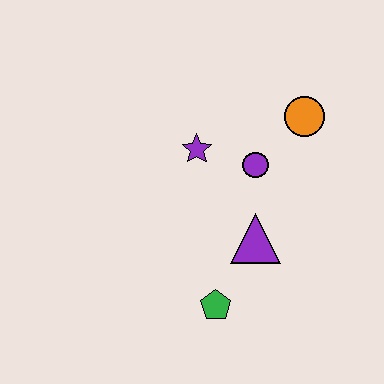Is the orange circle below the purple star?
No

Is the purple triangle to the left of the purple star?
No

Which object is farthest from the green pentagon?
The orange circle is farthest from the green pentagon.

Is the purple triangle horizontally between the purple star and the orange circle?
Yes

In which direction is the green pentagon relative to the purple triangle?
The green pentagon is below the purple triangle.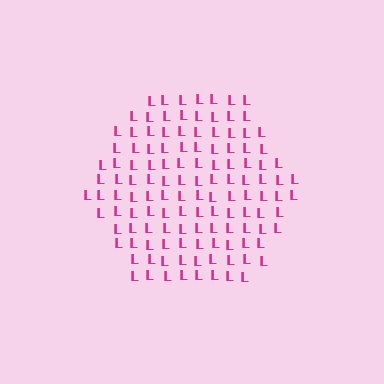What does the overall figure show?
The overall figure shows a hexagon.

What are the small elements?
The small elements are letter L's.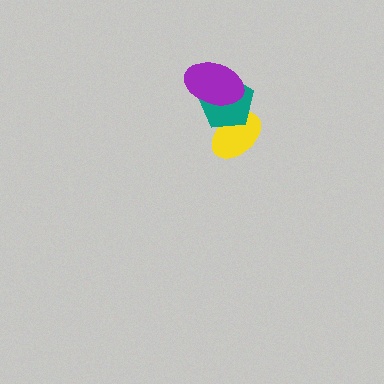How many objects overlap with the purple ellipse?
1 object overlaps with the purple ellipse.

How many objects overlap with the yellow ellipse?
1 object overlaps with the yellow ellipse.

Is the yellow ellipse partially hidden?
Yes, it is partially covered by another shape.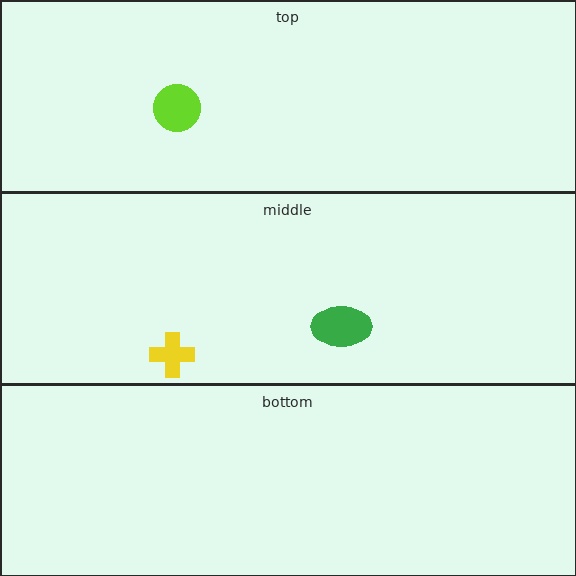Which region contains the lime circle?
The top region.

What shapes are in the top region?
The lime circle.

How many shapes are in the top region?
1.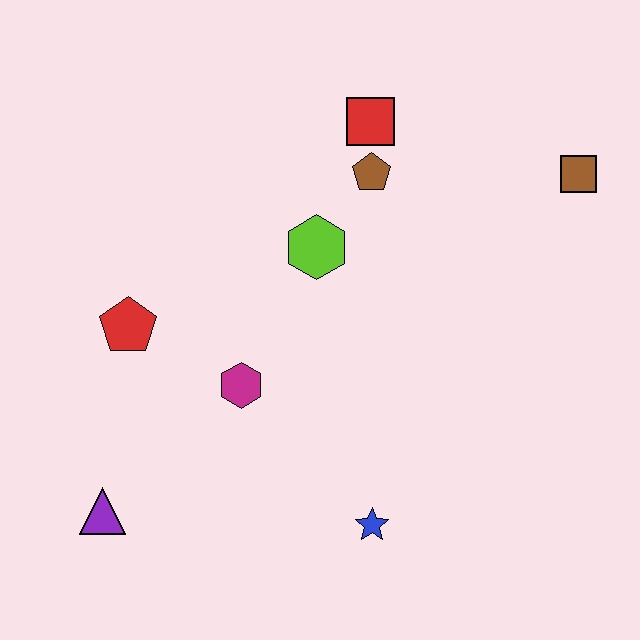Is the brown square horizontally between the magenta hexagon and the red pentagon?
No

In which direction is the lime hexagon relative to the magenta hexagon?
The lime hexagon is above the magenta hexagon.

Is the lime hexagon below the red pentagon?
No